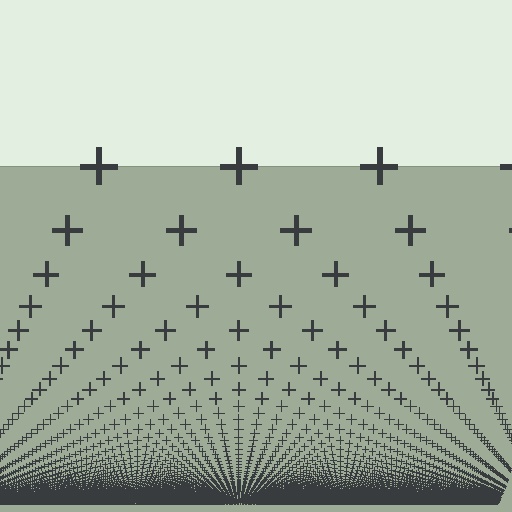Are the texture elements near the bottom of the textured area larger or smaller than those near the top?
Smaller. The gradient is inverted — elements near the bottom are smaller and denser.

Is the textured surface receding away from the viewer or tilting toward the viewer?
The surface appears to tilt toward the viewer. Texture elements get larger and sparser toward the top.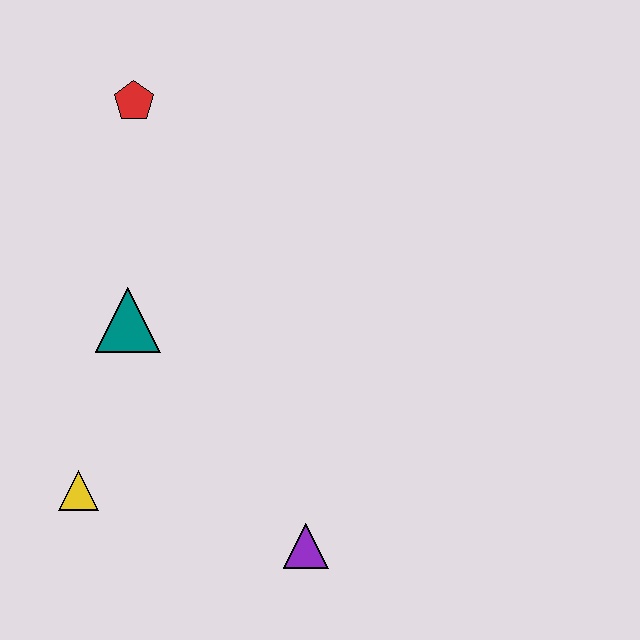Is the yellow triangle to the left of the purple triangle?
Yes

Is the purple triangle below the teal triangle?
Yes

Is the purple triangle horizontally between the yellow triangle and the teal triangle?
No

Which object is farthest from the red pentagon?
The purple triangle is farthest from the red pentagon.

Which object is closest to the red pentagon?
The teal triangle is closest to the red pentagon.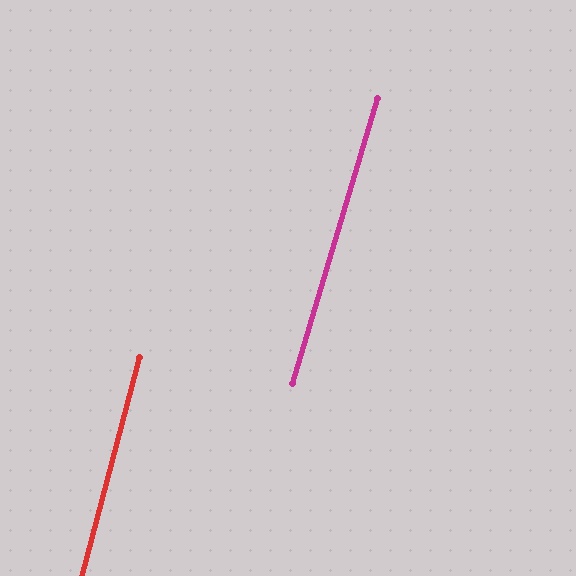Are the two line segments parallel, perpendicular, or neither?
Parallel — their directions differ by only 1.9°.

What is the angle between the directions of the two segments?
Approximately 2 degrees.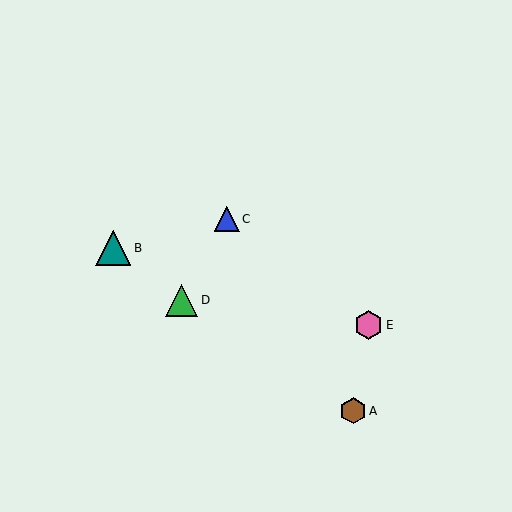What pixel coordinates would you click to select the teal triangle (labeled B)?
Click at (113, 248) to select the teal triangle B.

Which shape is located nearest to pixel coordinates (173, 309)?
The green triangle (labeled D) at (182, 300) is nearest to that location.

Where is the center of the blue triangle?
The center of the blue triangle is at (227, 219).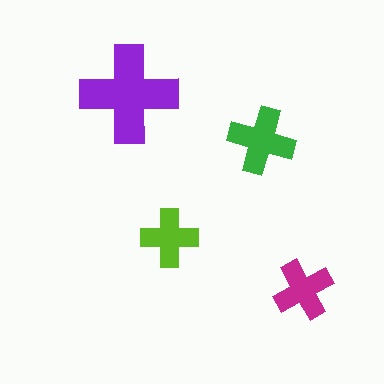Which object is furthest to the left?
The purple cross is leftmost.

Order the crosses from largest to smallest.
the purple one, the green one, the magenta one, the lime one.